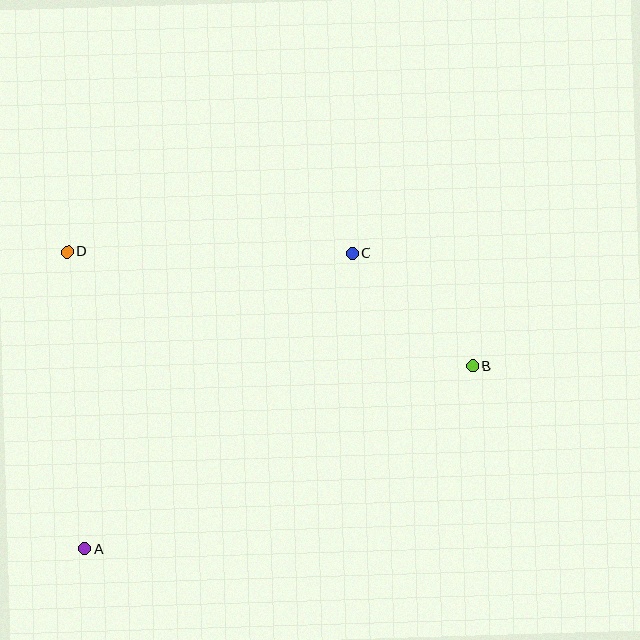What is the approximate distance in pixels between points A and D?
The distance between A and D is approximately 297 pixels.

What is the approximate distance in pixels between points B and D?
The distance between B and D is approximately 421 pixels.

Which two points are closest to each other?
Points B and C are closest to each other.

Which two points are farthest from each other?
Points A and B are farthest from each other.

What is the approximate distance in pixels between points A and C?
The distance between A and C is approximately 399 pixels.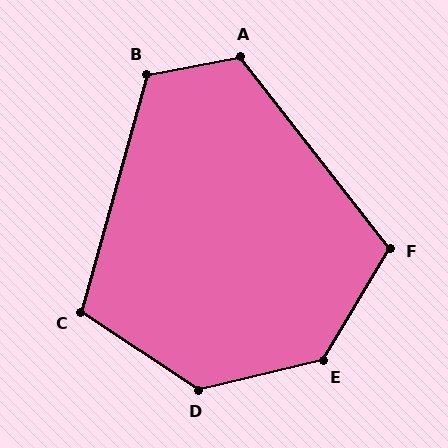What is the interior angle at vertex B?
Approximately 116 degrees (obtuse).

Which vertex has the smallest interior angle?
C, at approximately 108 degrees.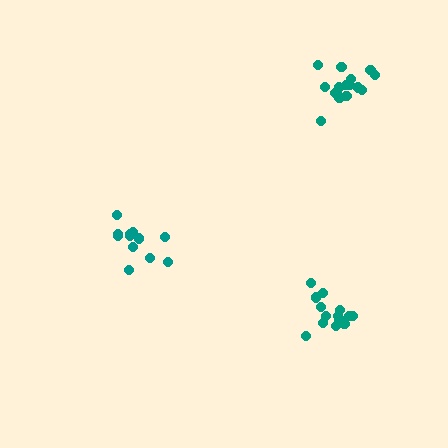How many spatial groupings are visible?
There are 3 spatial groupings.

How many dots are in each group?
Group 1: 12 dots, Group 2: 14 dots, Group 3: 15 dots (41 total).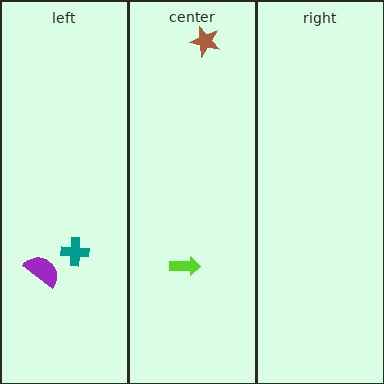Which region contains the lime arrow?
The center region.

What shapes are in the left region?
The purple semicircle, the teal cross.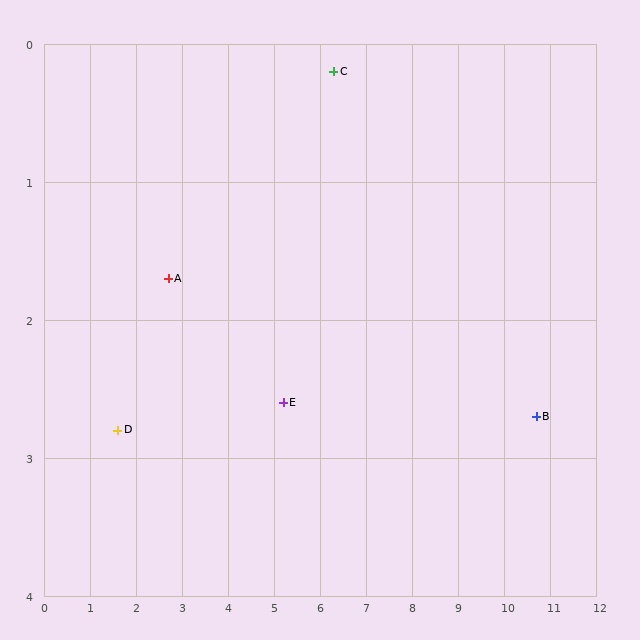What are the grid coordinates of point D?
Point D is at approximately (1.6, 2.8).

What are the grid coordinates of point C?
Point C is at approximately (6.3, 0.2).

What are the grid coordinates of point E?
Point E is at approximately (5.2, 2.6).